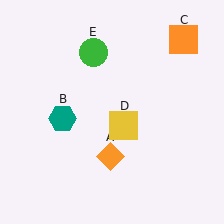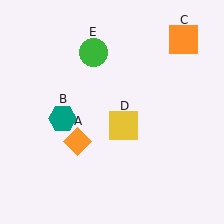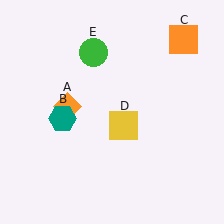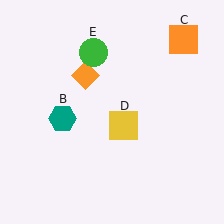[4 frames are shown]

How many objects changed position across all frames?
1 object changed position: orange diamond (object A).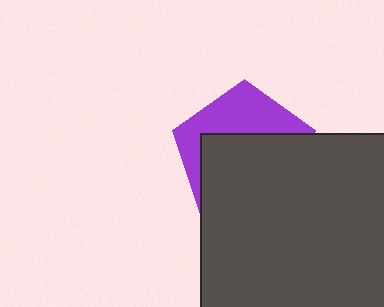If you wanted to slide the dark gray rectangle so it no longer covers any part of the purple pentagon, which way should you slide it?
Slide it down — that is the most direct way to separate the two shapes.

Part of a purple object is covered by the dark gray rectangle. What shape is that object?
It is a pentagon.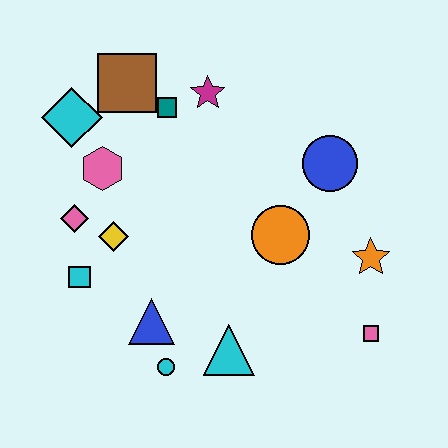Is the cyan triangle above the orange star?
No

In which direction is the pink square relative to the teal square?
The pink square is below the teal square.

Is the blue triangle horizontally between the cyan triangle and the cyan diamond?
Yes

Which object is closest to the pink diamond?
The yellow diamond is closest to the pink diamond.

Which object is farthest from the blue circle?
The cyan square is farthest from the blue circle.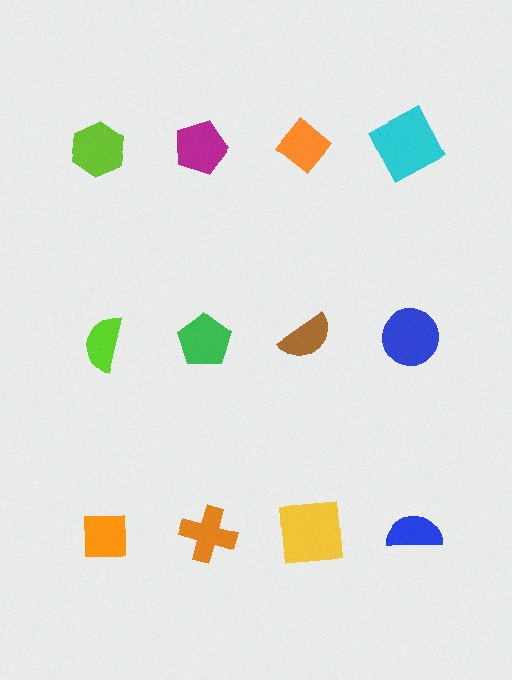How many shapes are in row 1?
4 shapes.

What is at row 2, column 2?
A green pentagon.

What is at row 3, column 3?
A yellow square.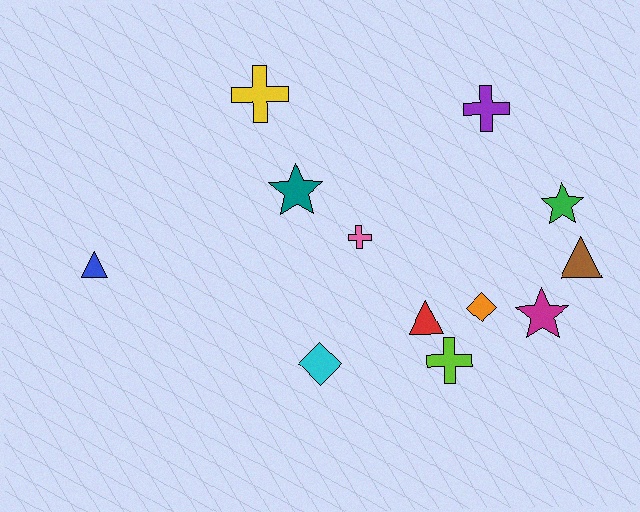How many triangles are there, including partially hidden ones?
There are 3 triangles.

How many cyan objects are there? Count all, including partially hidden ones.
There is 1 cyan object.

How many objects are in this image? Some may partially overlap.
There are 12 objects.